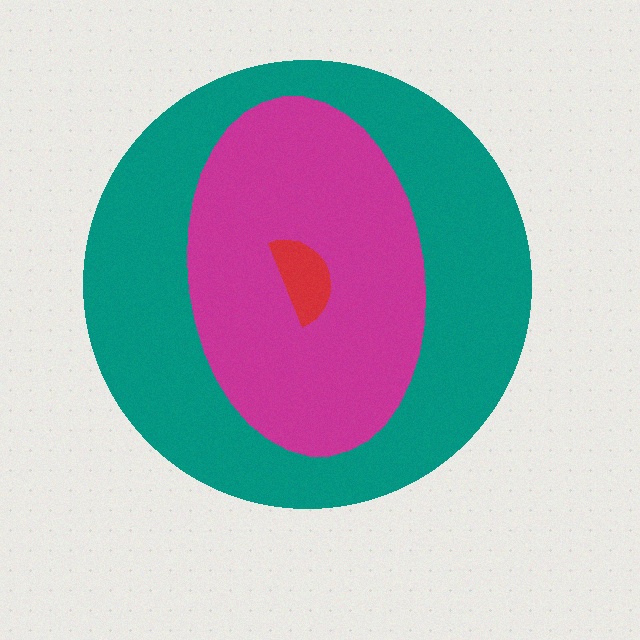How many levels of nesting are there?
3.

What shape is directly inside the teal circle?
The magenta ellipse.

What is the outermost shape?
The teal circle.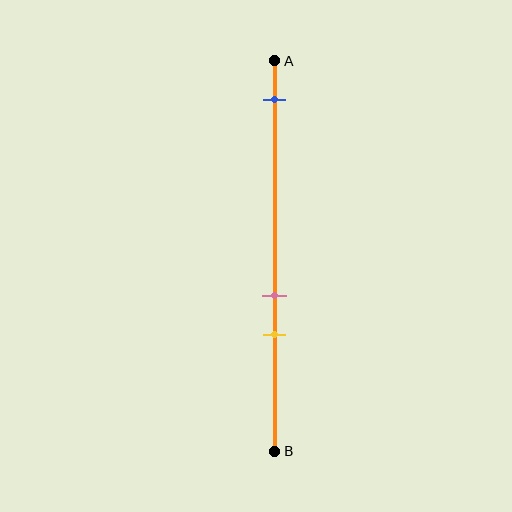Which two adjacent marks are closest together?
The pink and yellow marks are the closest adjacent pair.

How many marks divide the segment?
There are 3 marks dividing the segment.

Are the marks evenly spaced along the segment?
No, the marks are not evenly spaced.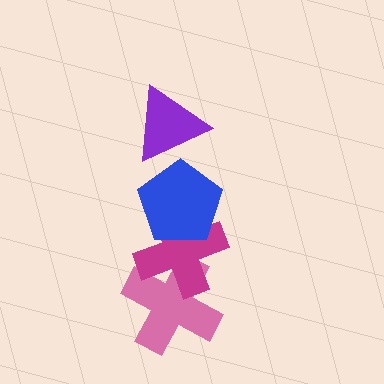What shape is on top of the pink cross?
The magenta cross is on top of the pink cross.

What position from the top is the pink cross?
The pink cross is 4th from the top.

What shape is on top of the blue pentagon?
The purple triangle is on top of the blue pentagon.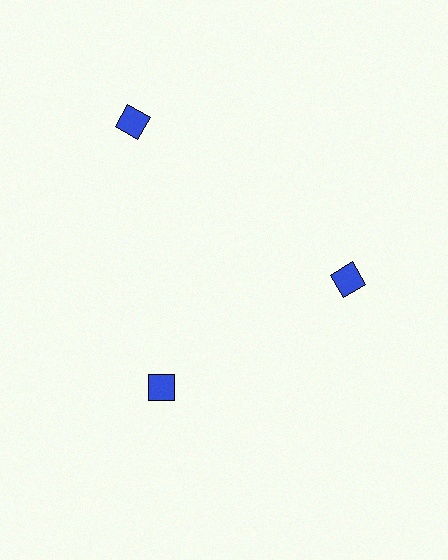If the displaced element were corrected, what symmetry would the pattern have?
It would have 3-fold rotational symmetry — the pattern would map onto itself every 120 degrees.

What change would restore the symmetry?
The symmetry would be restored by moving it inward, back onto the ring so that all 3 diamonds sit at equal angles and equal distance from the center.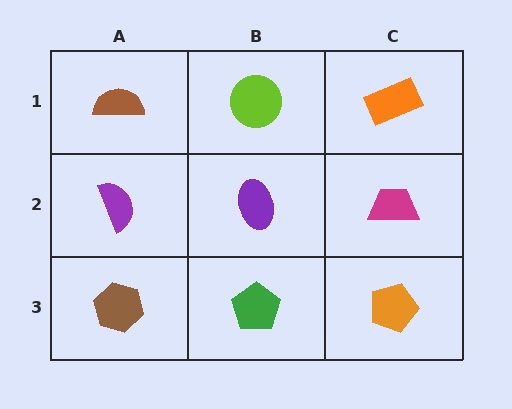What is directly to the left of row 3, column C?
A green pentagon.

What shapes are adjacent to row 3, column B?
A purple ellipse (row 2, column B), a brown hexagon (row 3, column A), an orange pentagon (row 3, column C).